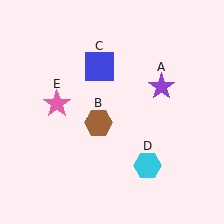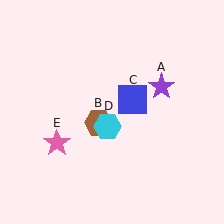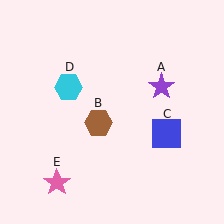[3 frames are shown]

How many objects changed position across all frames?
3 objects changed position: blue square (object C), cyan hexagon (object D), pink star (object E).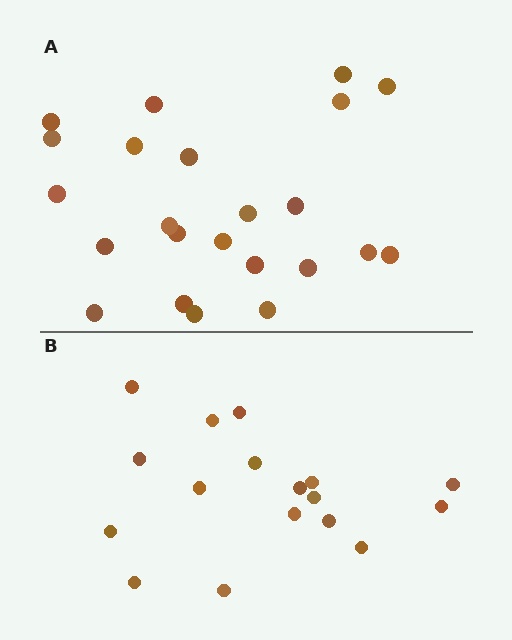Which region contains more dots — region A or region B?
Region A (the top region) has more dots.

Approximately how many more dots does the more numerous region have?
Region A has about 6 more dots than region B.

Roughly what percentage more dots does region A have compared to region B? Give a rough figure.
About 35% more.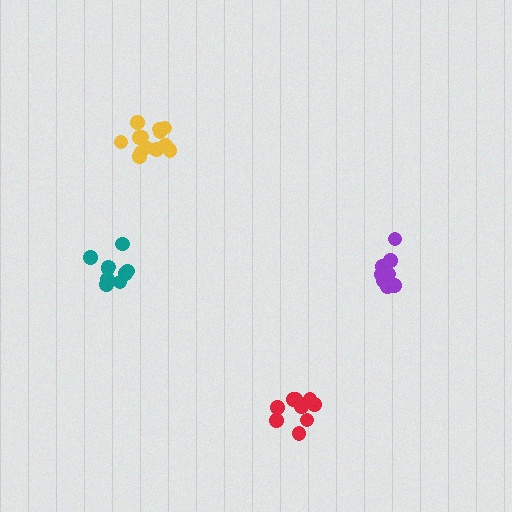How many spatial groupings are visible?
There are 4 spatial groupings.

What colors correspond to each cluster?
The clusters are colored: red, purple, yellow, teal.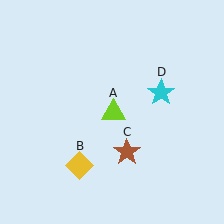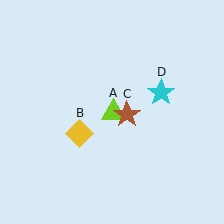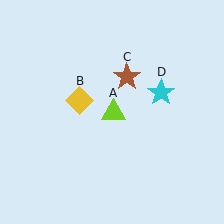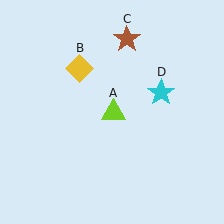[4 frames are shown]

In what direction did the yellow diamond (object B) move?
The yellow diamond (object B) moved up.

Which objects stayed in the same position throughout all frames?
Lime triangle (object A) and cyan star (object D) remained stationary.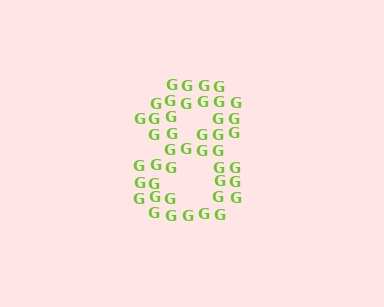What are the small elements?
The small elements are letter G's.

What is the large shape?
The large shape is the digit 8.